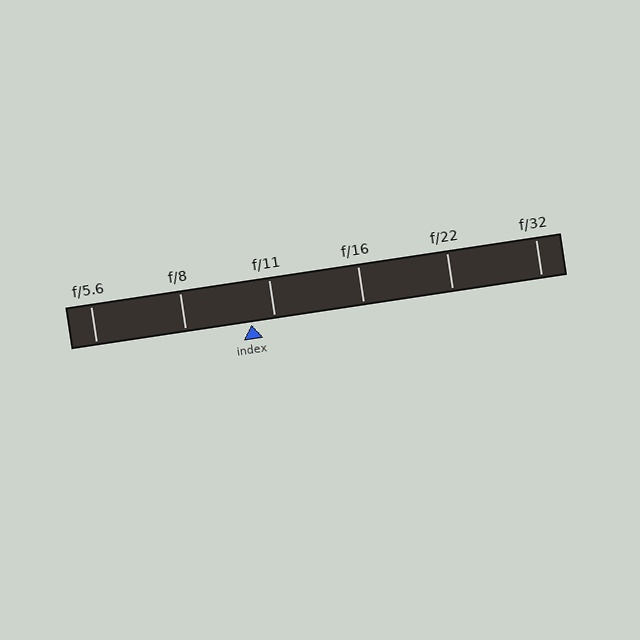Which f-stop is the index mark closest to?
The index mark is closest to f/11.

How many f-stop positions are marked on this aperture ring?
There are 6 f-stop positions marked.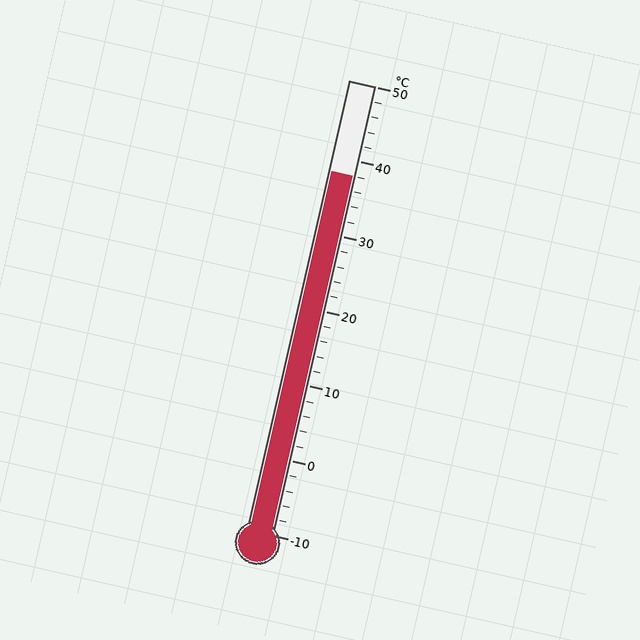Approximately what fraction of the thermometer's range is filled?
The thermometer is filled to approximately 80% of its range.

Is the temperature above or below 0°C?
The temperature is above 0°C.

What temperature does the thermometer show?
The thermometer shows approximately 38°C.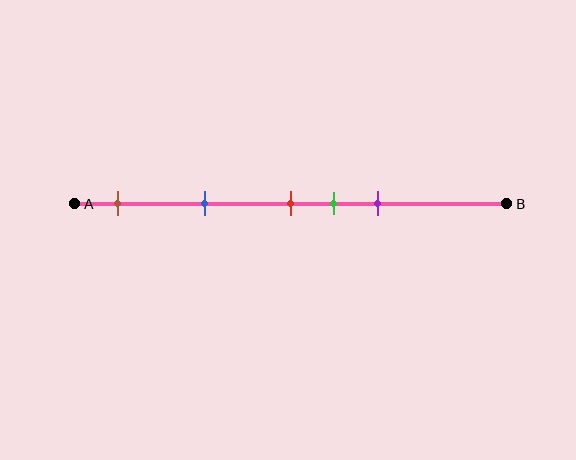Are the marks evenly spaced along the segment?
No, the marks are not evenly spaced.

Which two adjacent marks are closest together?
The red and green marks are the closest adjacent pair.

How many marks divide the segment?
There are 5 marks dividing the segment.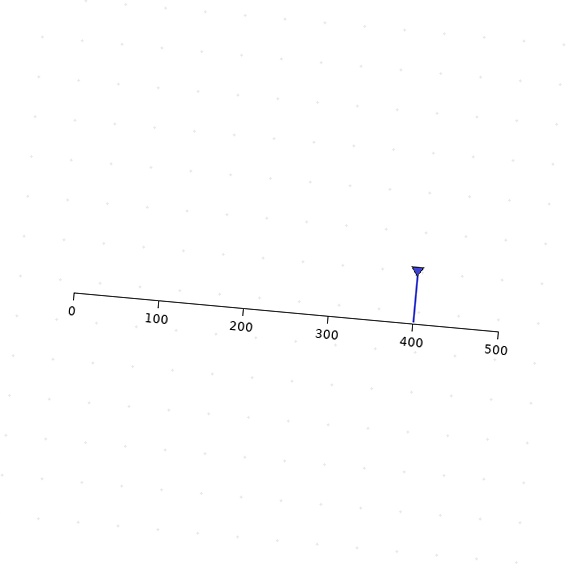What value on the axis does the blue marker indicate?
The marker indicates approximately 400.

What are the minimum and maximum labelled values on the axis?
The axis runs from 0 to 500.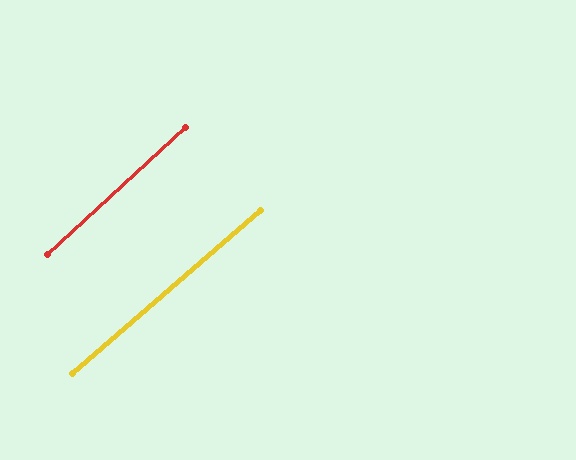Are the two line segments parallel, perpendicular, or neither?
Parallel — their directions differ by only 1.6°.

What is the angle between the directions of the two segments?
Approximately 2 degrees.